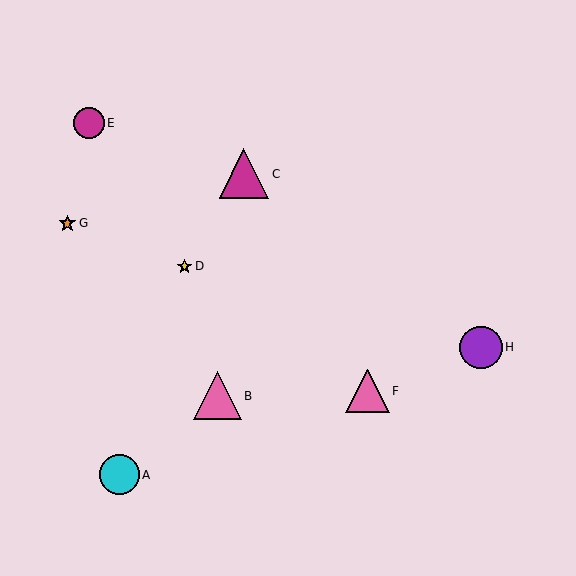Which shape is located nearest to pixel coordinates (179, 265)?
The yellow star (labeled D) at (184, 266) is nearest to that location.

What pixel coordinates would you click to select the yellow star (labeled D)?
Click at (184, 266) to select the yellow star D.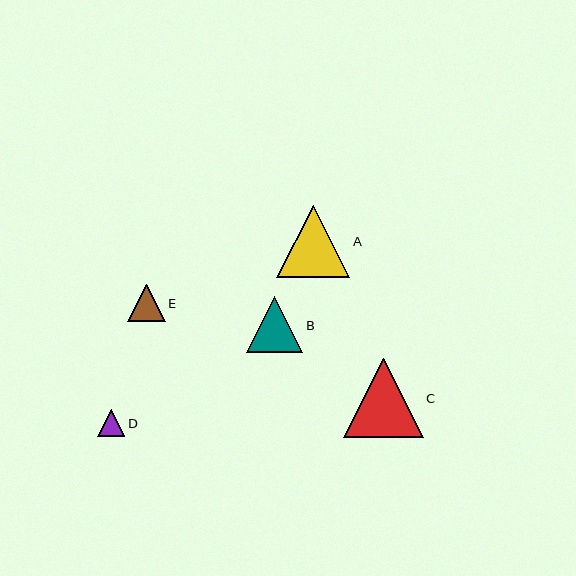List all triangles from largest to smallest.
From largest to smallest: C, A, B, E, D.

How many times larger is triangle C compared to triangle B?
Triangle C is approximately 1.4 times the size of triangle B.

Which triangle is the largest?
Triangle C is the largest with a size of approximately 80 pixels.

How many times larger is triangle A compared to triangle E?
Triangle A is approximately 1.9 times the size of triangle E.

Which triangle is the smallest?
Triangle D is the smallest with a size of approximately 27 pixels.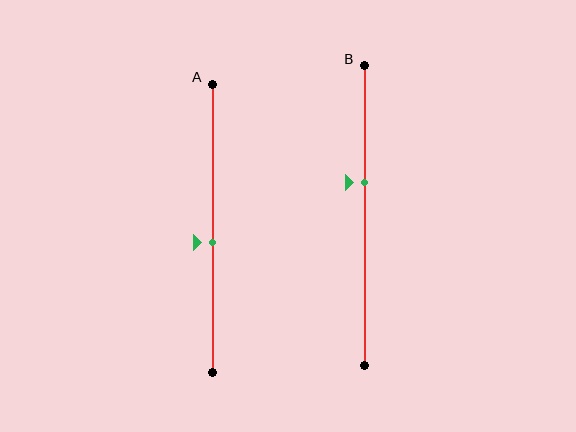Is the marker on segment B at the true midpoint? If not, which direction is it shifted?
No, the marker on segment B is shifted upward by about 11% of the segment length.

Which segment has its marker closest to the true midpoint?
Segment A has its marker closest to the true midpoint.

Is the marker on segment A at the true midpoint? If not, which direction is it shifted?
No, the marker on segment A is shifted downward by about 5% of the segment length.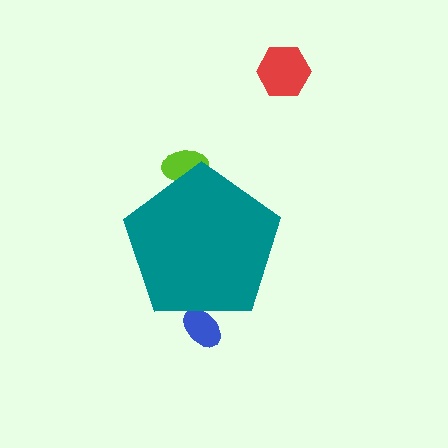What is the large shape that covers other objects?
A teal pentagon.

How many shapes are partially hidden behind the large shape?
2 shapes are partially hidden.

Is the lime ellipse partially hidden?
Yes, the lime ellipse is partially hidden behind the teal pentagon.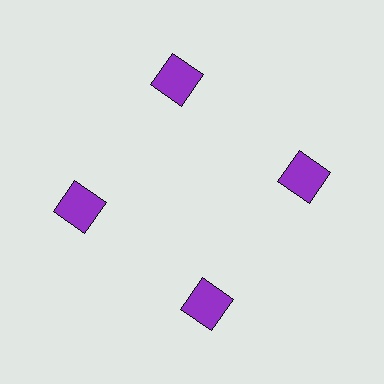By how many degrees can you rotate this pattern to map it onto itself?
The pattern maps onto itself every 90 degrees of rotation.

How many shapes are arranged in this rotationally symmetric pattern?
There are 4 shapes, arranged in 4 groups of 1.